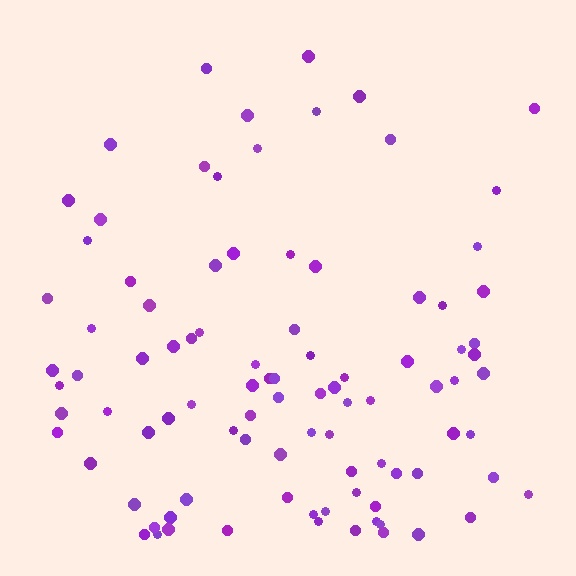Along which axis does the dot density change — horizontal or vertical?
Vertical.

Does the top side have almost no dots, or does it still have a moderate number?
Still a moderate number, just noticeably fewer than the bottom.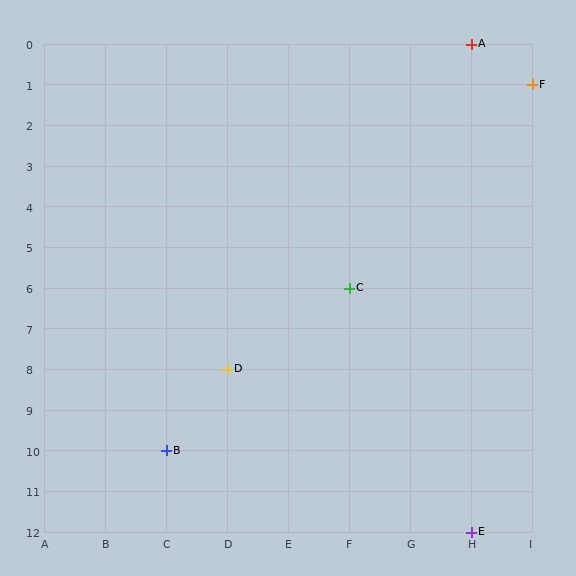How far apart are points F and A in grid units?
Points F and A are 1 column and 1 row apart (about 1.4 grid units diagonally).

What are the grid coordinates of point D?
Point D is at grid coordinates (D, 8).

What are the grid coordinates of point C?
Point C is at grid coordinates (F, 6).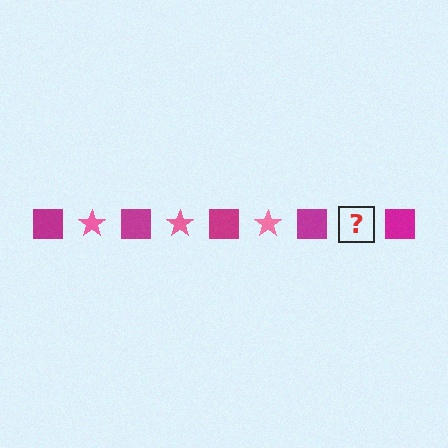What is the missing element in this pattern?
The missing element is a pink star.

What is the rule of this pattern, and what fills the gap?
The rule is that the pattern alternates between magenta square and pink star. The gap should be filled with a pink star.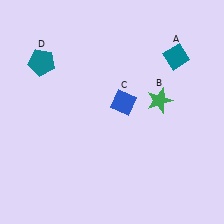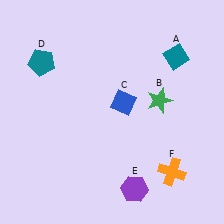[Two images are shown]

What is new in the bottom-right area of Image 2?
An orange cross (F) was added in the bottom-right area of Image 2.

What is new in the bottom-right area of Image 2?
A purple hexagon (E) was added in the bottom-right area of Image 2.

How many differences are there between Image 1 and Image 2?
There are 2 differences between the two images.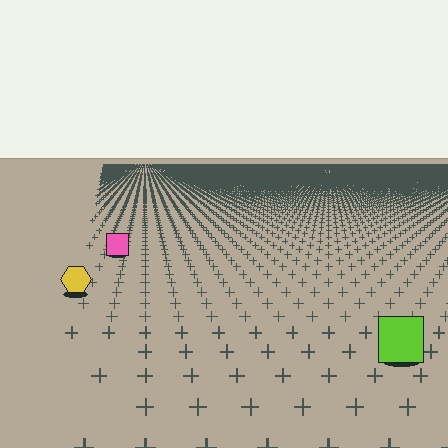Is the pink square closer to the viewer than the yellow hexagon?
No. The yellow hexagon is closer — you can tell from the texture gradient: the ground texture is coarser near it.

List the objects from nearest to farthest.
From nearest to farthest: the lime square, the yellow hexagon, the pink square.